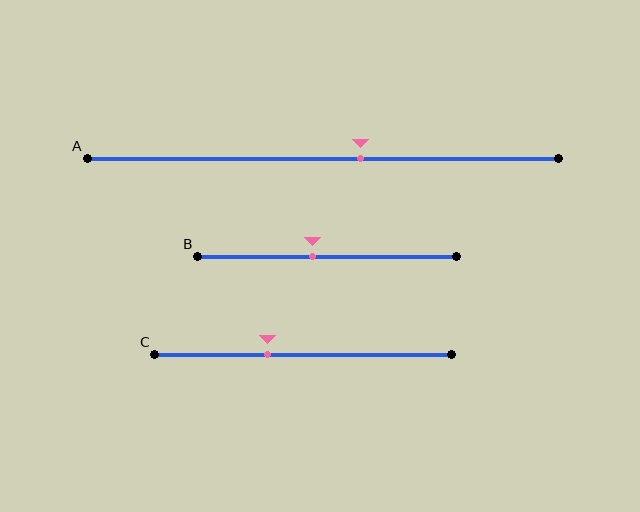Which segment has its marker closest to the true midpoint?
Segment B has its marker closest to the true midpoint.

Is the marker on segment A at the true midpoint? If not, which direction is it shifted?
No, the marker on segment A is shifted to the right by about 8% of the segment length.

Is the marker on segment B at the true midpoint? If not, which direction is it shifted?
No, the marker on segment B is shifted to the left by about 6% of the segment length.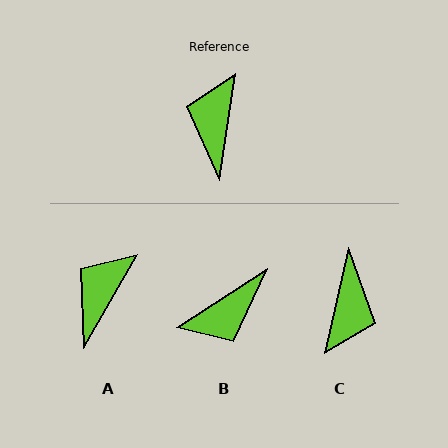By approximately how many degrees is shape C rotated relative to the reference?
Approximately 176 degrees counter-clockwise.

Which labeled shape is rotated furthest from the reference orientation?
C, about 176 degrees away.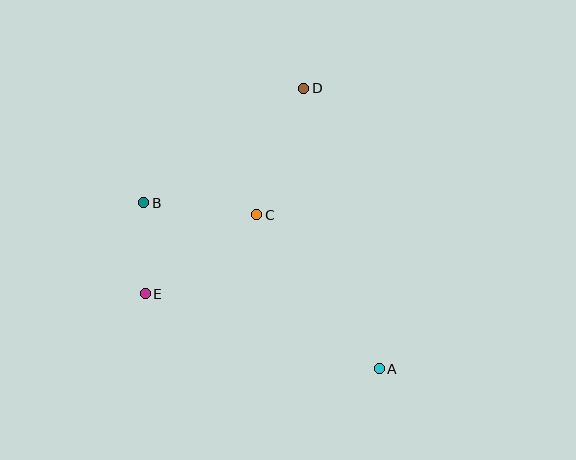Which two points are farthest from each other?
Points A and D are farthest from each other.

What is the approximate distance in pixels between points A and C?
The distance between A and C is approximately 197 pixels.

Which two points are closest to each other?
Points B and E are closest to each other.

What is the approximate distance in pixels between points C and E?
The distance between C and E is approximately 137 pixels.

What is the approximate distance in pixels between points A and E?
The distance between A and E is approximately 246 pixels.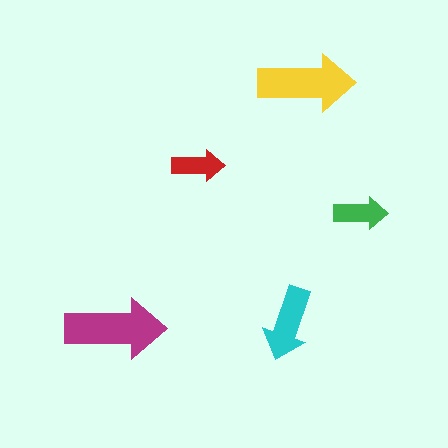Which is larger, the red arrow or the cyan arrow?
The cyan one.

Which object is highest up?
The yellow arrow is topmost.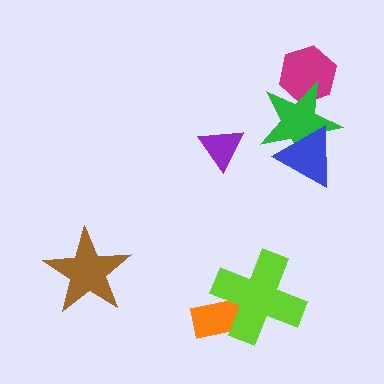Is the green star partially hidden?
Yes, it is partially covered by another shape.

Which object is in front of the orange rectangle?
The lime cross is in front of the orange rectangle.